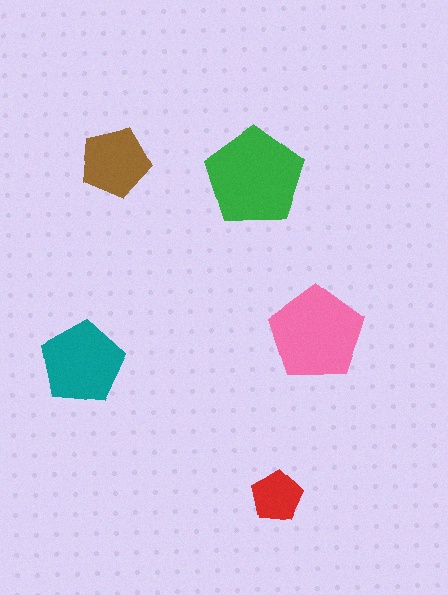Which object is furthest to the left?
The teal pentagon is leftmost.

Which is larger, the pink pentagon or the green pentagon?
The green one.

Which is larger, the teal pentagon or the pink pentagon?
The pink one.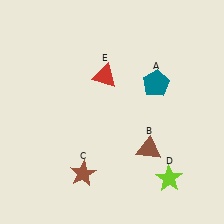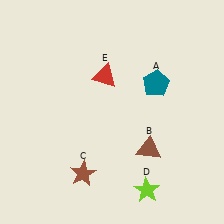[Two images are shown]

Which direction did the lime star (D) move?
The lime star (D) moved left.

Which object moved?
The lime star (D) moved left.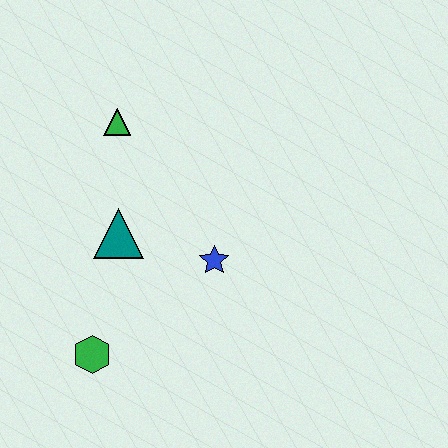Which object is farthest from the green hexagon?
The green triangle is farthest from the green hexagon.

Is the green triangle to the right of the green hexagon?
Yes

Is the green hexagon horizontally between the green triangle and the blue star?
No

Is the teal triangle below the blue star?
No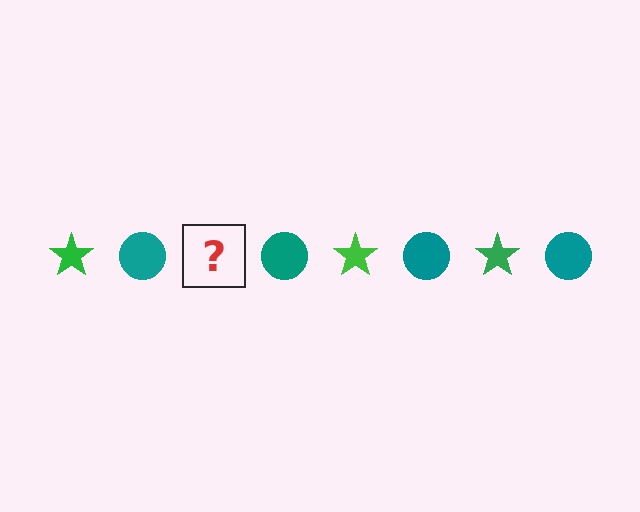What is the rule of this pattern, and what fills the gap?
The rule is that the pattern alternates between green star and teal circle. The gap should be filled with a green star.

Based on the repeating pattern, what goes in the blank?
The blank should be a green star.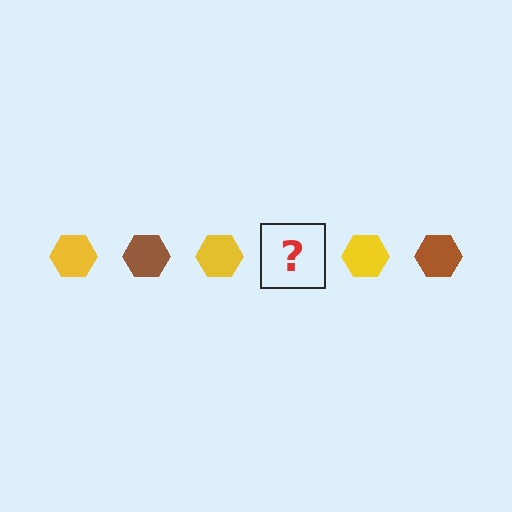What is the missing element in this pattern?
The missing element is a brown hexagon.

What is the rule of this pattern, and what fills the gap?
The rule is that the pattern cycles through yellow, brown hexagons. The gap should be filled with a brown hexagon.